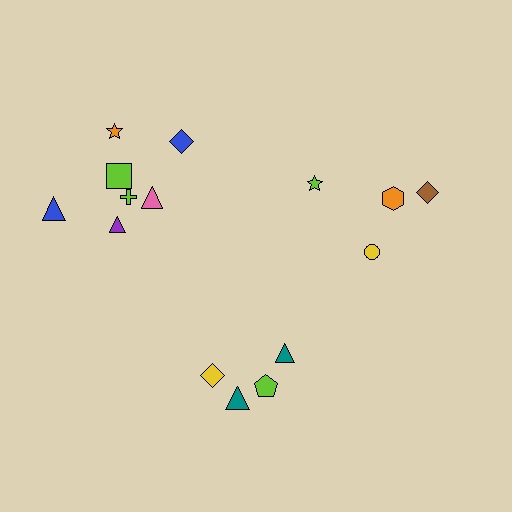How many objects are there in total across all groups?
There are 15 objects.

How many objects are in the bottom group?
There are 4 objects.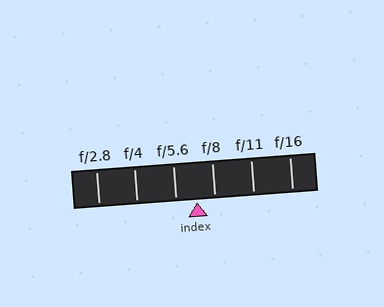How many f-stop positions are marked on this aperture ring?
There are 6 f-stop positions marked.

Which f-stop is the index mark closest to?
The index mark is closest to f/8.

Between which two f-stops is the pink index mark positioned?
The index mark is between f/5.6 and f/8.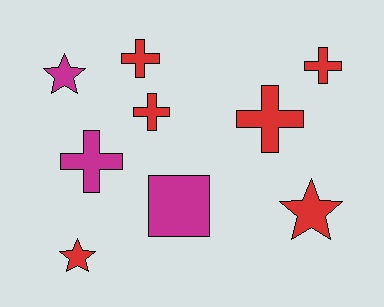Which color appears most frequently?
Red, with 6 objects.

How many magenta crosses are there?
There is 1 magenta cross.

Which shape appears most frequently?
Cross, with 5 objects.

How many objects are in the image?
There are 9 objects.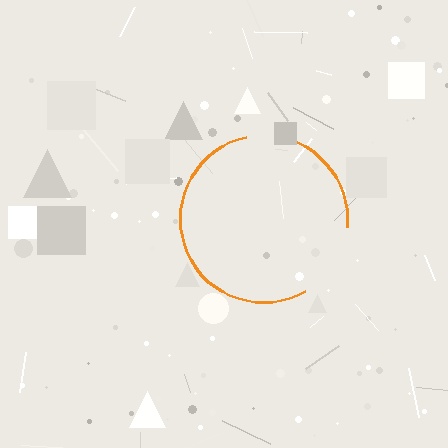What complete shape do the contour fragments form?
The contour fragments form a circle.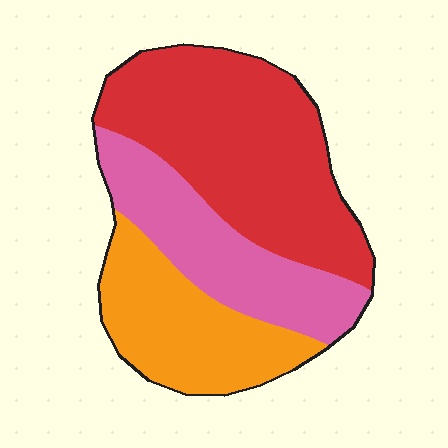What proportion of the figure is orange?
Orange covers 26% of the figure.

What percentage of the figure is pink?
Pink covers around 25% of the figure.